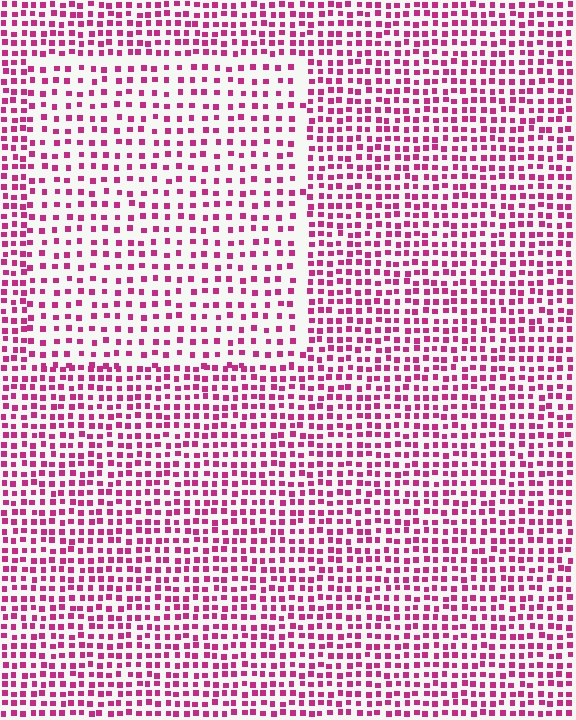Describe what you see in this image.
The image contains small magenta elements arranged at two different densities. A rectangle-shaped region is visible where the elements are less densely packed than the surrounding area.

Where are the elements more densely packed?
The elements are more densely packed outside the rectangle boundary.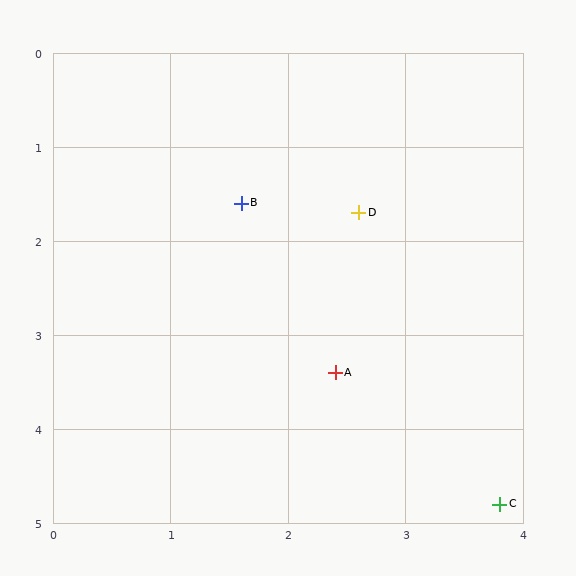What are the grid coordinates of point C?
Point C is at approximately (3.8, 4.8).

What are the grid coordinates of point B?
Point B is at approximately (1.6, 1.6).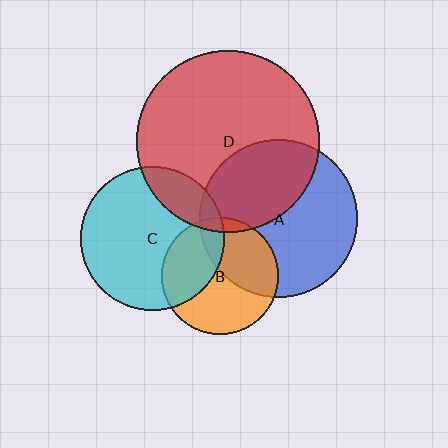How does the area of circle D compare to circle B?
Approximately 2.4 times.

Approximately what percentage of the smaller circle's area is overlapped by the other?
Approximately 5%.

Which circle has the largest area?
Circle D (red).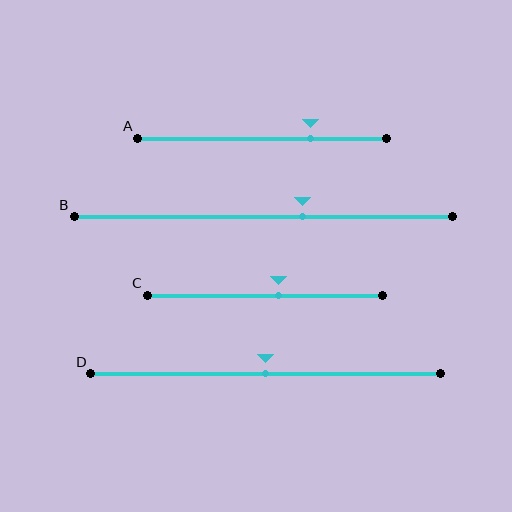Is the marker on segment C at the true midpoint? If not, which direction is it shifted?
No, the marker on segment C is shifted to the right by about 6% of the segment length.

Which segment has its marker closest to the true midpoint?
Segment D has its marker closest to the true midpoint.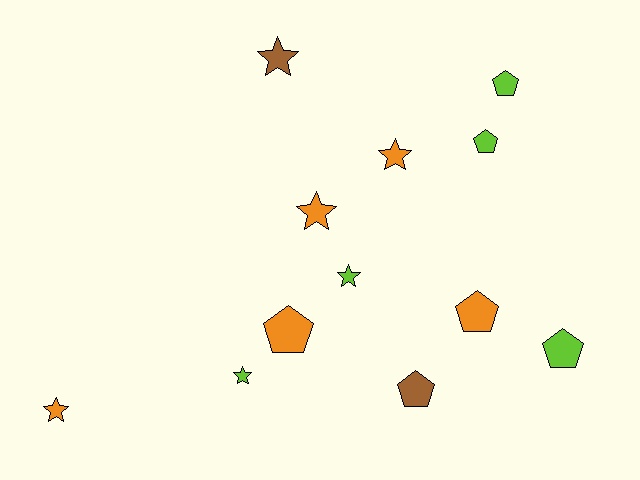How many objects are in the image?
There are 12 objects.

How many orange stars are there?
There are 3 orange stars.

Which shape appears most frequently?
Star, with 6 objects.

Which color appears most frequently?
Orange, with 5 objects.